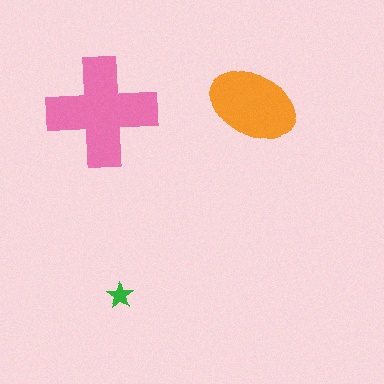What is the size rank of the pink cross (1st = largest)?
1st.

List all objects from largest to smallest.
The pink cross, the orange ellipse, the green star.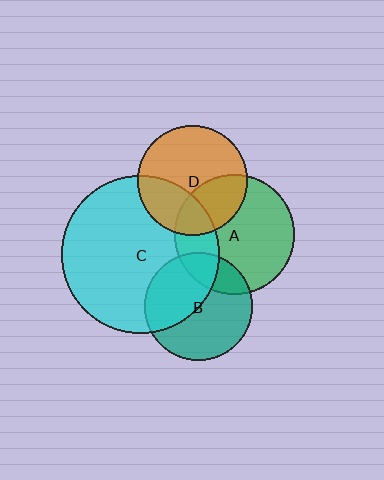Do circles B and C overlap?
Yes.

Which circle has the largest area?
Circle C (cyan).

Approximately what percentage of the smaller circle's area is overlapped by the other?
Approximately 45%.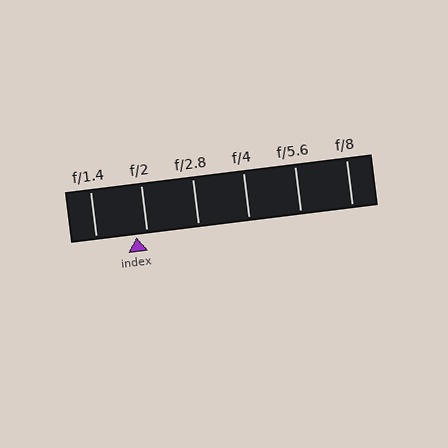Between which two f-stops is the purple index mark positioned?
The index mark is between f/1.4 and f/2.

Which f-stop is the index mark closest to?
The index mark is closest to f/2.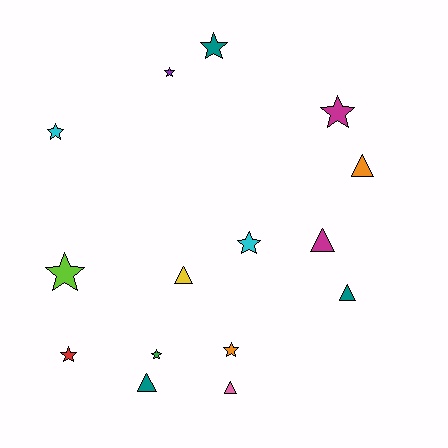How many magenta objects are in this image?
There are 2 magenta objects.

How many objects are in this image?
There are 15 objects.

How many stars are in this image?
There are 9 stars.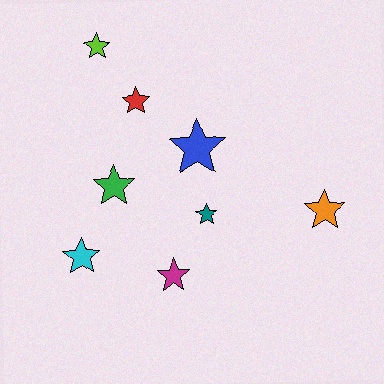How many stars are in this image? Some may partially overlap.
There are 8 stars.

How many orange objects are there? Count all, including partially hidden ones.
There is 1 orange object.